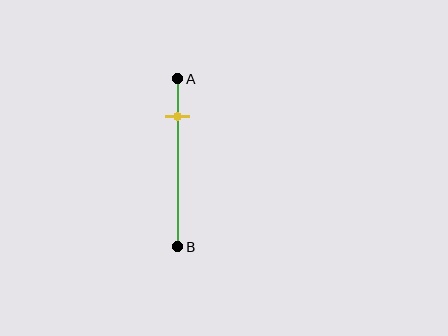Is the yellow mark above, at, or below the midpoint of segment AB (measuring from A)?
The yellow mark is above the midpoint of segment AB.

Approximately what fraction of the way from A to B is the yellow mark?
The yellow mark is approximately 20% of the way from A to B.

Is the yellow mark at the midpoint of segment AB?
No, the mark is at about 20% from A, not at the 50% midpoint.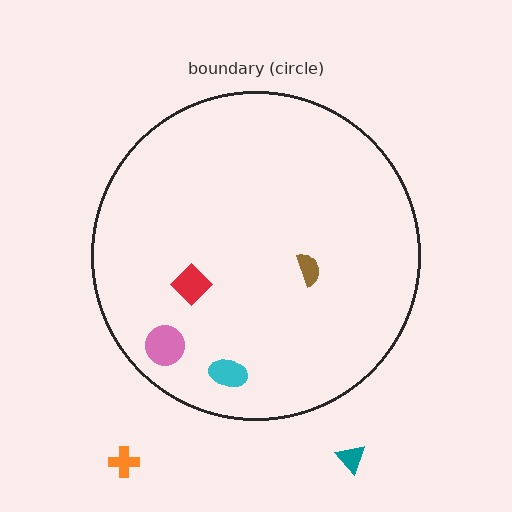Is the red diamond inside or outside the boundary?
Inside.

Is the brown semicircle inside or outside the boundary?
Inside.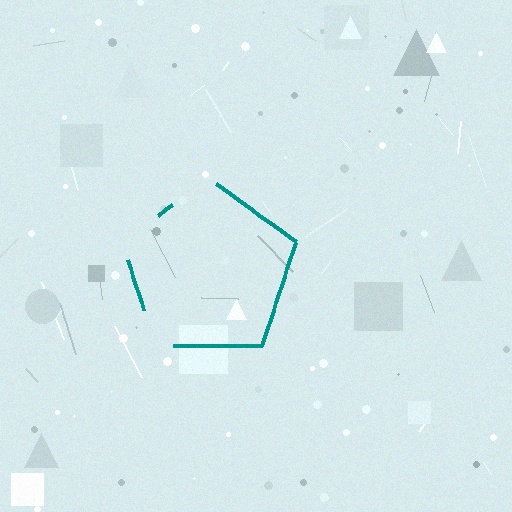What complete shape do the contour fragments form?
The contour fragments form a pentagon.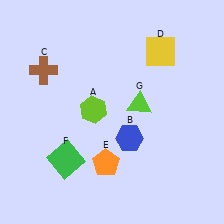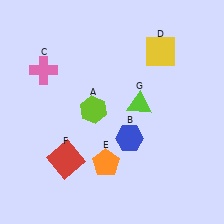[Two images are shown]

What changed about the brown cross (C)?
In Image 1, C is brown. In Image 2, it changed to pink.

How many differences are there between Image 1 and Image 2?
There are 2 differences between the two images.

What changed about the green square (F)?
In Image 1, F is green. In Image 2, it changed to red.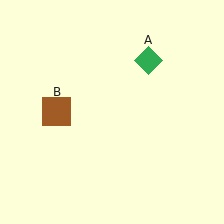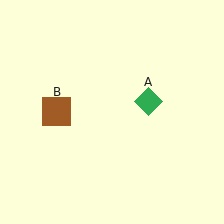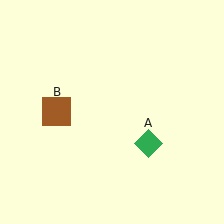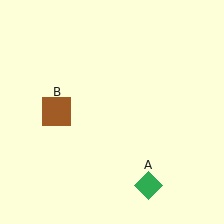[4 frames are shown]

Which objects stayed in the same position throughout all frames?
Brown square (object B) remained stationary.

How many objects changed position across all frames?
1 object changed position: green diamond (object A).